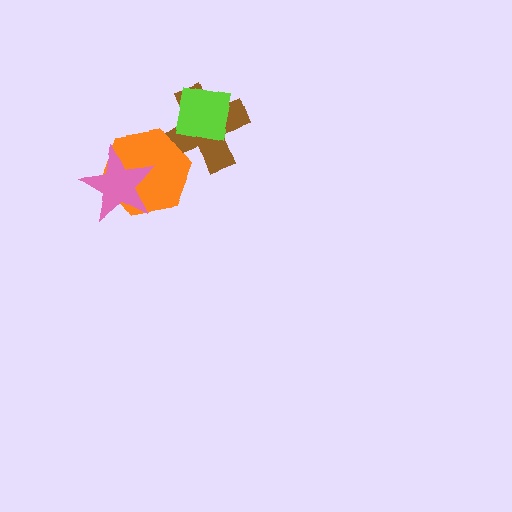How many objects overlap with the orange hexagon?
2 objects overlap with the orange hexagon.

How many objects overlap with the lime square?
1 object overlaps with the lime square.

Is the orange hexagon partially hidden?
Yes, it is partially covered by another shape.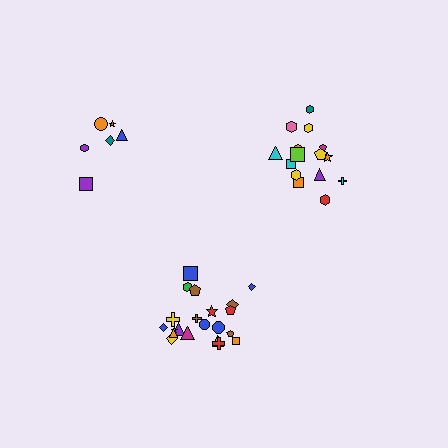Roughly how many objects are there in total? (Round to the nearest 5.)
Roughly 45 objects in total.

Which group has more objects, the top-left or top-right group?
The top-right group.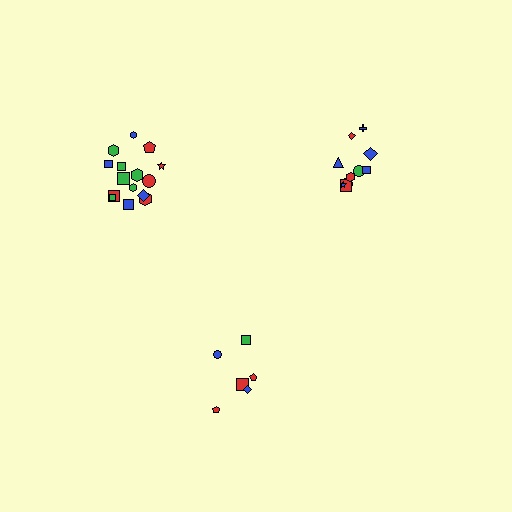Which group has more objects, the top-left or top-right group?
The top-left group.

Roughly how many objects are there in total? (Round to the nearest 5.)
Roughly 30 objects in total.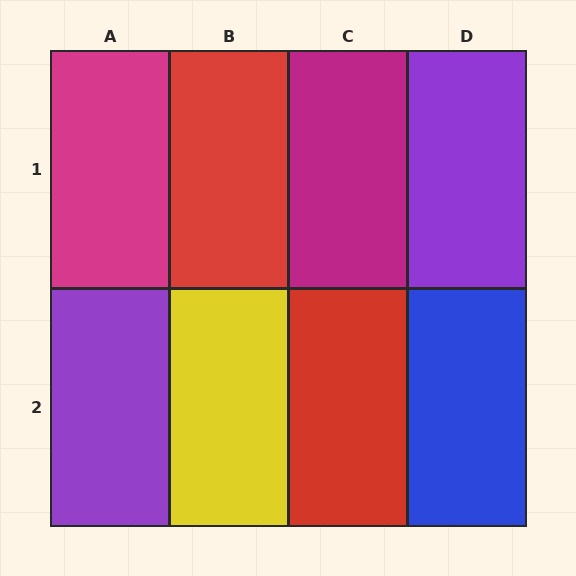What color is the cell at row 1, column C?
Magenta.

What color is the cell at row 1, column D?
Purple.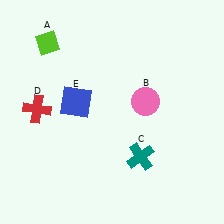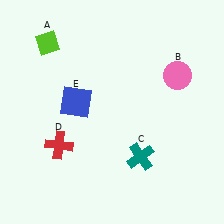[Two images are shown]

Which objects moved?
The objects that moved are: the pink circle (B), the red cross (D).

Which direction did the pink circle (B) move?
The pink circle (B) moved right.